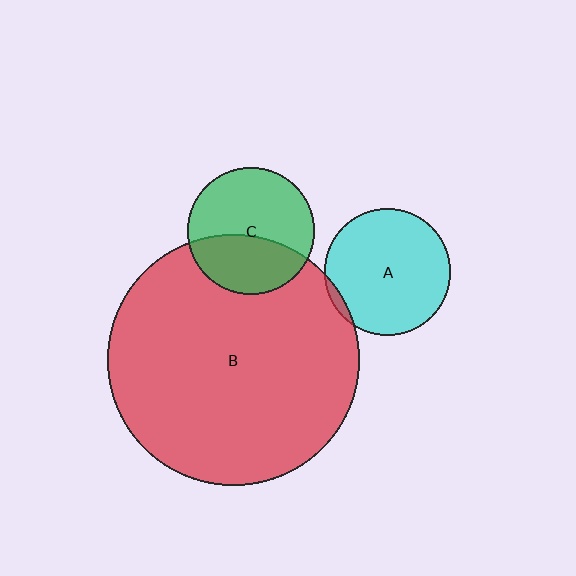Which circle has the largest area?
Circle B (red).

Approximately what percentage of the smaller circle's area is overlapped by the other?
Approximately 40%.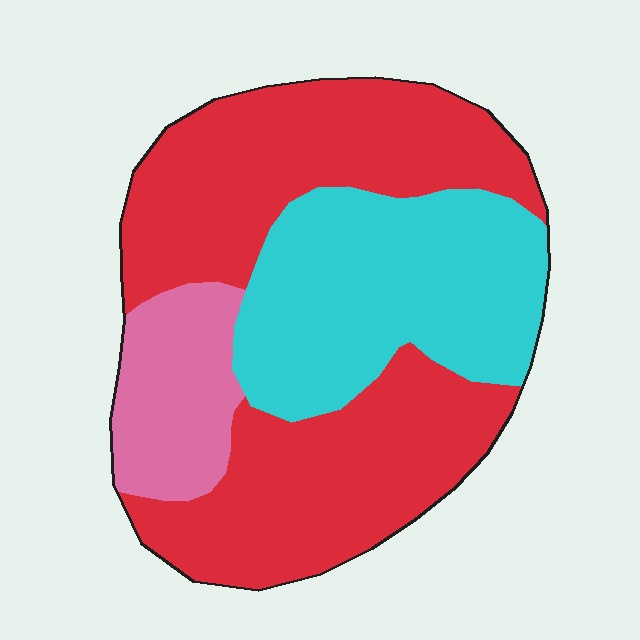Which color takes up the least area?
Pink, at roughly 15%.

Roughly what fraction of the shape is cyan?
Cyan takes up about one third (1/3) of the shape.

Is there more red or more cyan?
Red.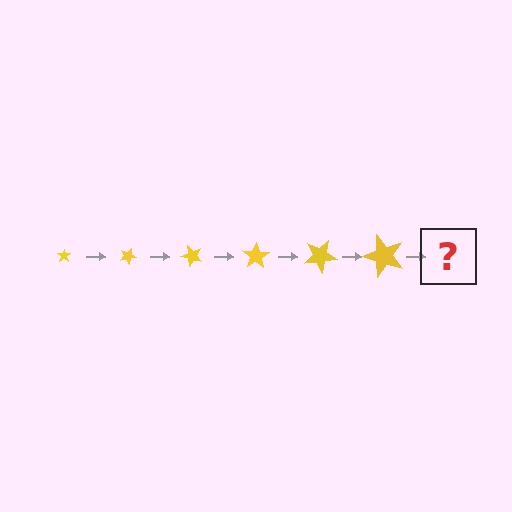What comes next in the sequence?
The next element should be a star, larger than the previous one and rotated 150 degrees from the start.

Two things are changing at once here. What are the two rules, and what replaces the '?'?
The two rules are that the star grows larger each step and it rotates 25 degrees each step. The '?' should be a star, larger than the previous one and rotated 150 degrees from the start.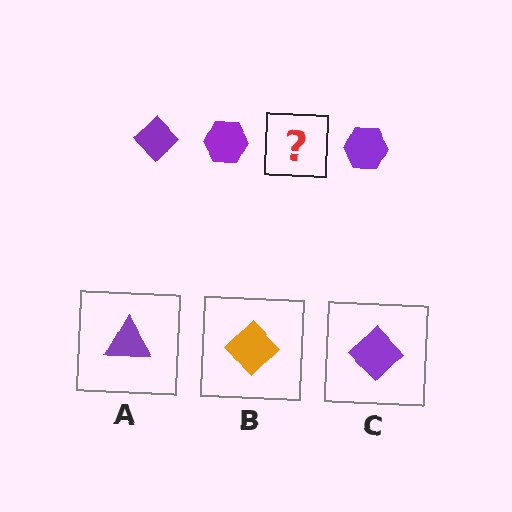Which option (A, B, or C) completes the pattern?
C.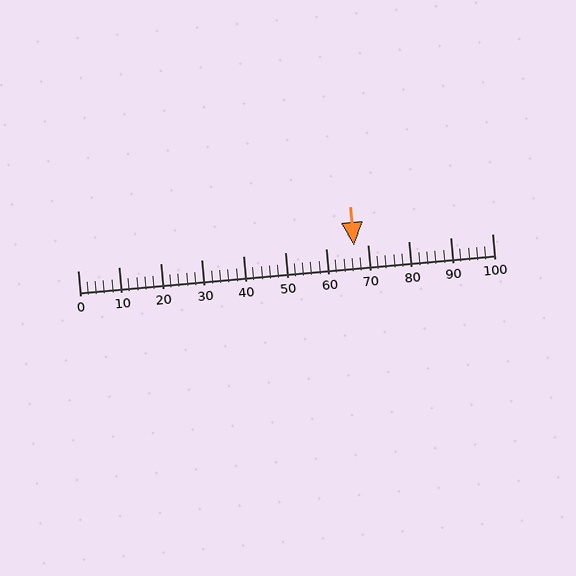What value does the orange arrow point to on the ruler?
The orange arrow points to approximately 67.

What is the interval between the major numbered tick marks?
The major tick marks are spaced 10 units apart.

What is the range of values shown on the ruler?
The ruler shows values from 0 to 100.